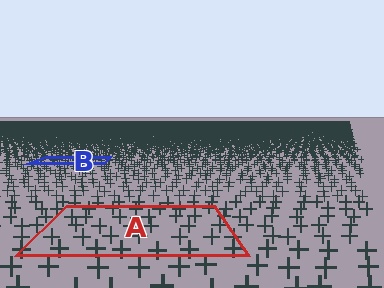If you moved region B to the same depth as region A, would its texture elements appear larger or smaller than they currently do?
They would appear larger. At a closer depth, the same texture elements are projected at a bigger on-screen size.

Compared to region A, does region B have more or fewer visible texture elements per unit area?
Region B has more texture elements per unit area — they are packed more densely because it is farther away.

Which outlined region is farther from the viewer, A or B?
Region B is farther from the viewer — the texture elements inside it appear smaller and more densely packed.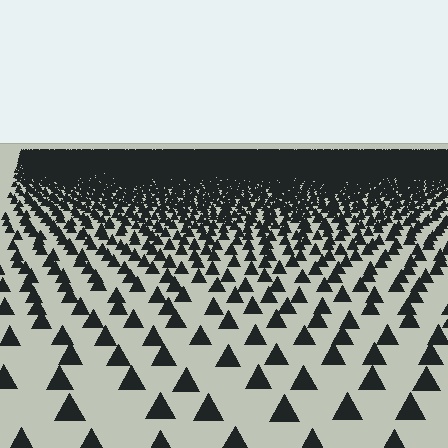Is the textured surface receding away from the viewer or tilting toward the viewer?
The surface is receding away from the viewer. Texture elements get smaller and denser toward the top.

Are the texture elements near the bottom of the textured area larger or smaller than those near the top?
Larger. Near the bottom, elements are closer to the viewer and appear at a bigger on-screen size.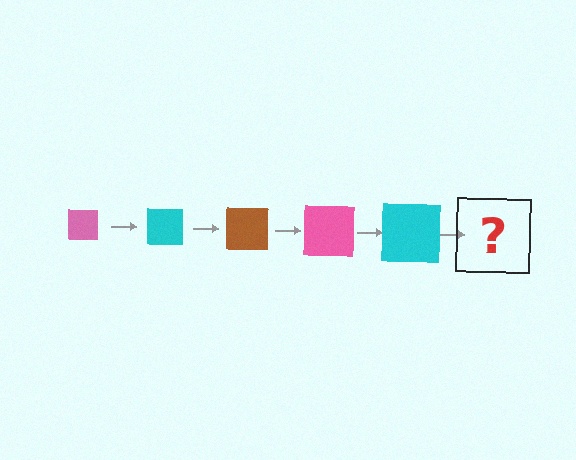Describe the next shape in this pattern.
It should be a brown square, larger than the previous one.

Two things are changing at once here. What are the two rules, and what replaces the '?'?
The two rules are that the square grows larger each step and the color cycles through pink, cyan, and brown. The '?' should be a brown square, larger than the previous one.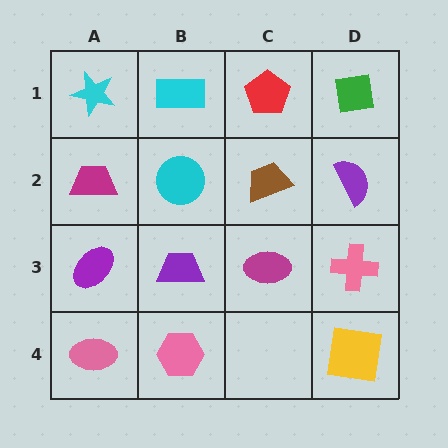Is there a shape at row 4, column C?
No, that cell is empty.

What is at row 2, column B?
A cyan circle.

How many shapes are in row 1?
4 shapes.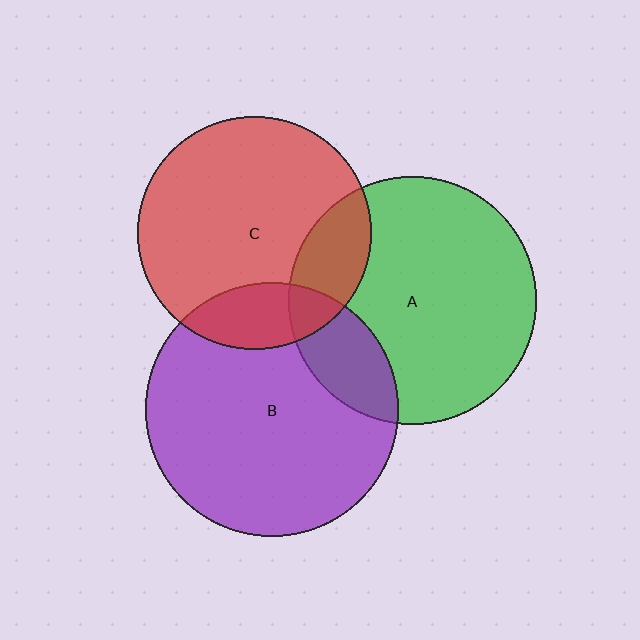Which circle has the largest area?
Circle B (purple).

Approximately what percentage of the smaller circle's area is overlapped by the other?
Approximately 20%.